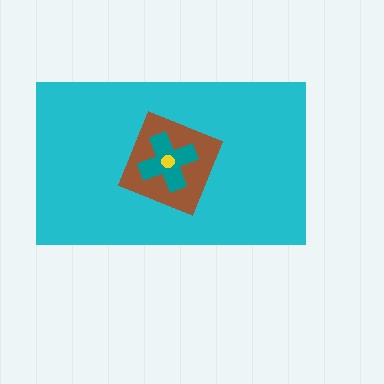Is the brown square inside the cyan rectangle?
Yes.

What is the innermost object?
The yellow circle.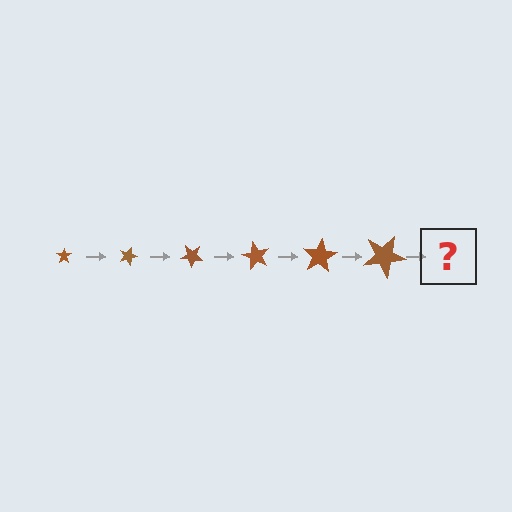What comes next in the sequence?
The next element should be a star, larger than the previous one and rotated 120 degrees from the start.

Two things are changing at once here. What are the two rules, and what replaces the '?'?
The two rules are that the star grows larger each step and it rotates 20 degrees each step. The '?' should be a star, larger than the previous one and rotated 120 degrees from the start.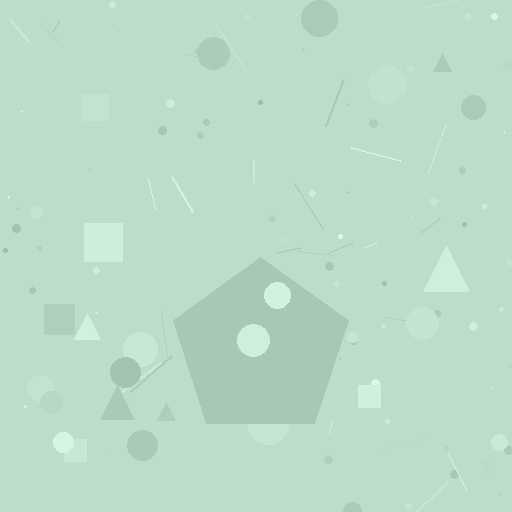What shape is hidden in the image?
A pentagon is hidden in the image.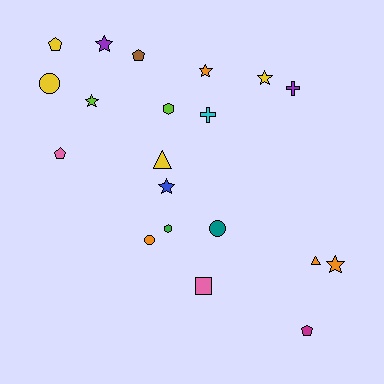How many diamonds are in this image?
There are no diamonds.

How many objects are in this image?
There are 20 objects.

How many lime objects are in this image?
There are 2 lime objects.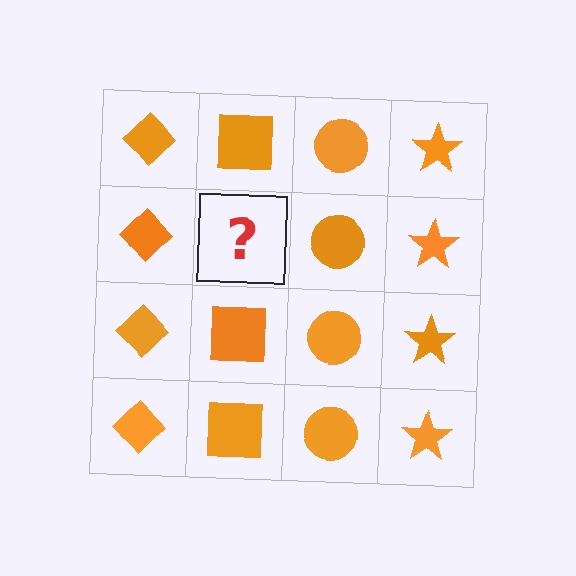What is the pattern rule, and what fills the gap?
The rule is that each column has a consistent shape. The gap should be filled with an orange square.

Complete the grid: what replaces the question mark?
The question mark should be replaced with an orange square.